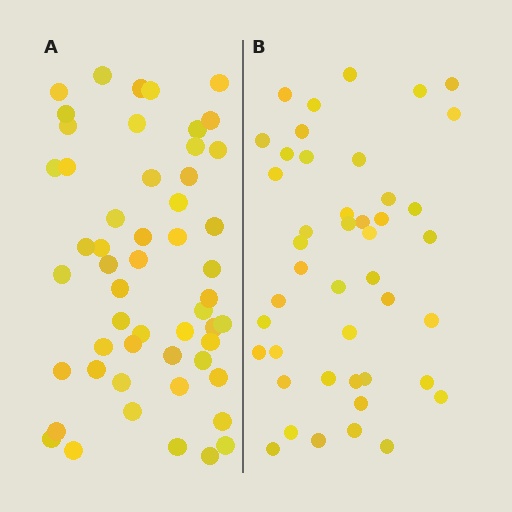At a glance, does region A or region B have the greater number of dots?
Region A (the left region) has more dots.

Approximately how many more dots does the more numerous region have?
Region A has roughly 8 or so more dots than region B.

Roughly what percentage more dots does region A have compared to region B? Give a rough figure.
About 20% more.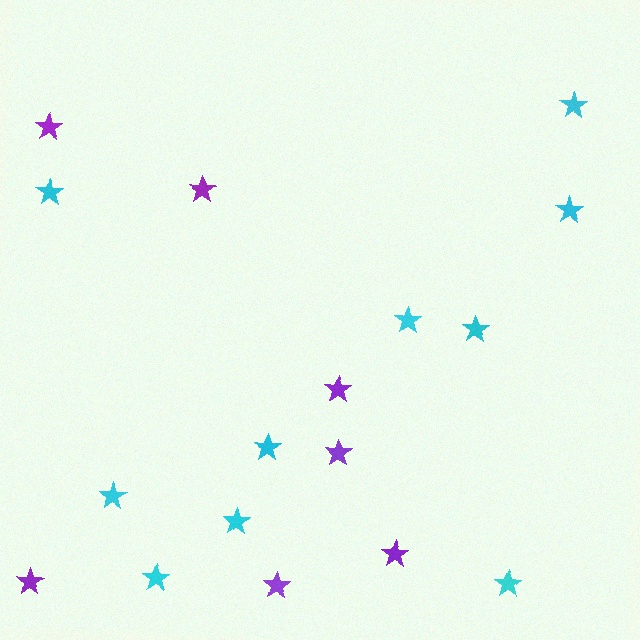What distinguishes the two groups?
There are 2 groups: one group of purple stars (7) and one group of cyan stars (10).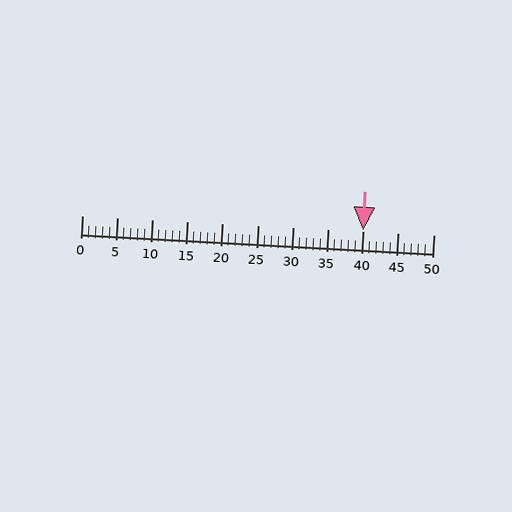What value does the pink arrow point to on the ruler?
The pink arrow points to approximately 40.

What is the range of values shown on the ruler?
The ruler shows values from 0 to 50.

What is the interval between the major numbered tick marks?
The major tick marks are spaced 5 units apart.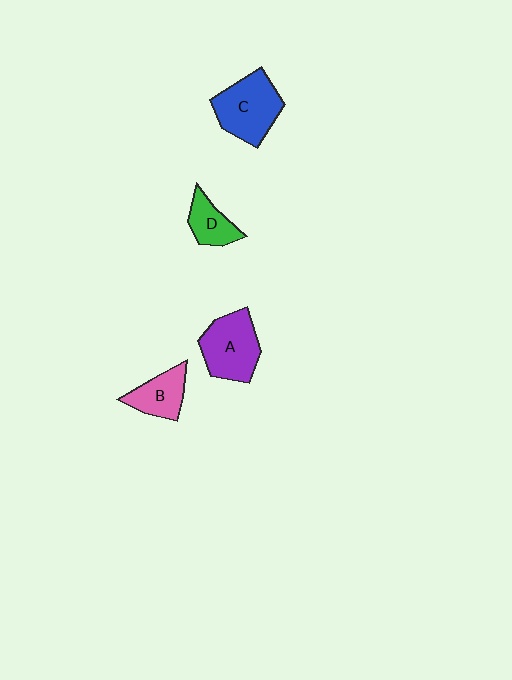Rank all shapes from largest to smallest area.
From largest to smallest: C (blue), A (purple), B (pink), D (green).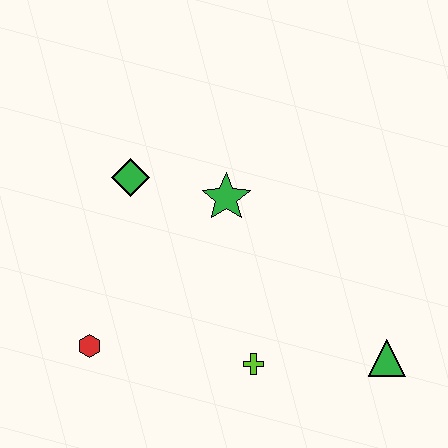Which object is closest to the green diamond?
The green star is closest to the green diamond.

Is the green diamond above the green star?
Yes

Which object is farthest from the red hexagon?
The green triangle is farthest from the red hexagon.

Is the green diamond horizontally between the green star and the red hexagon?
Yes